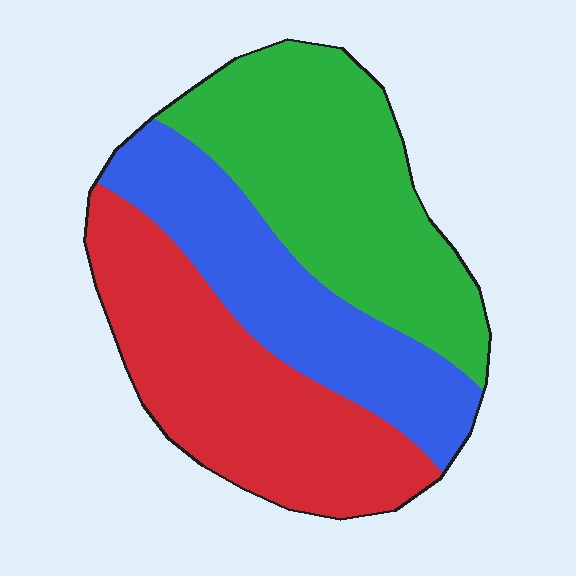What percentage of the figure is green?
Green takes up about three eighths (3/8) of the figure.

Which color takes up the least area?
Blue, at roughly 30%.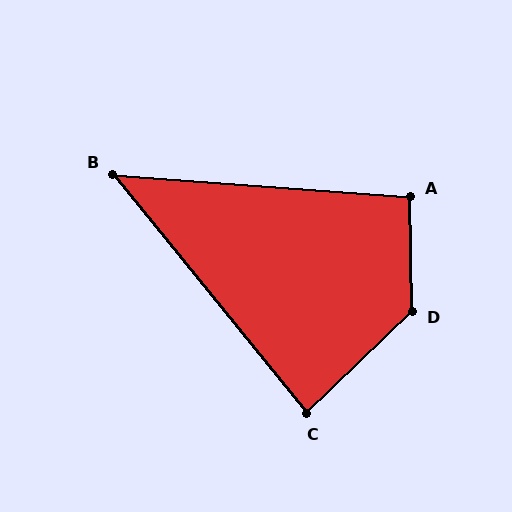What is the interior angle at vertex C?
Approximately 85 degrees (acute).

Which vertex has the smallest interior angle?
B, at approximately 47 degrees.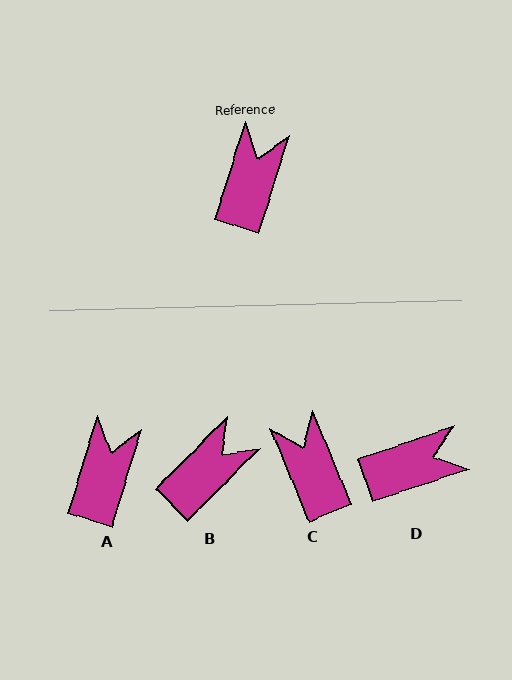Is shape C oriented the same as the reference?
No, it is off by about 40 degrees.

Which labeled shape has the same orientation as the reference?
A.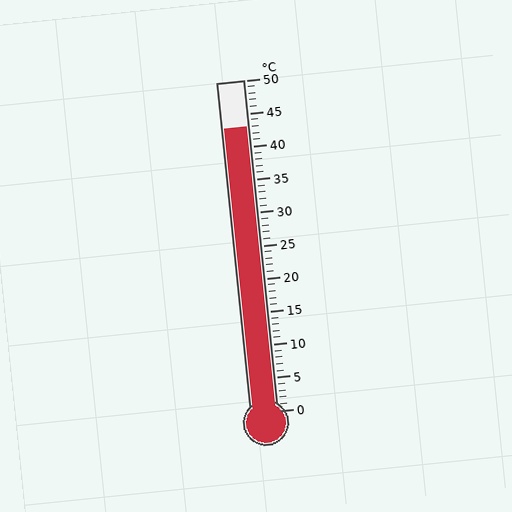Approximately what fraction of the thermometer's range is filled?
The thermometer is filled to approximately 85% of its range.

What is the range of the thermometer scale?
The thermometer scale ranges from 0°C to 50°C.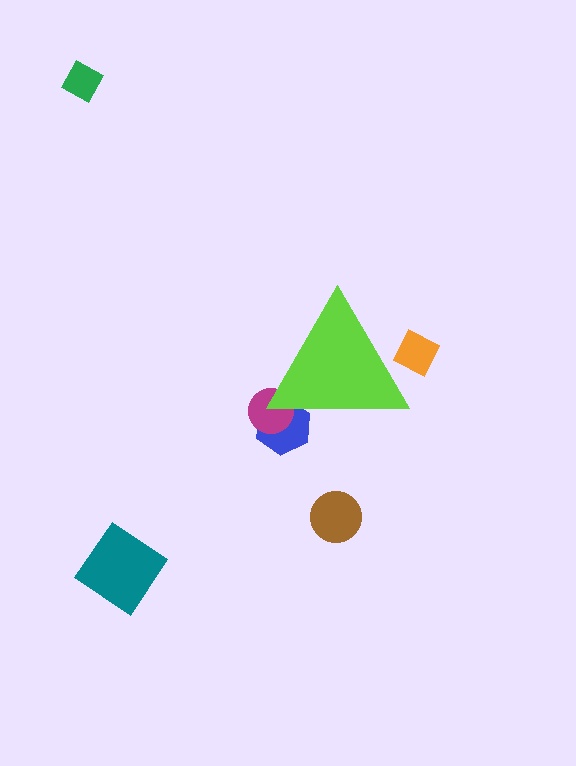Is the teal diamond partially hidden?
No, the teal diamond is fully visible.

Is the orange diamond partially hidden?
Yes, the orange diamond is partially hidden behind the lime triangle.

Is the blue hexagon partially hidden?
Yes, the blue hexagon is partially hidden behind the lime triangle.